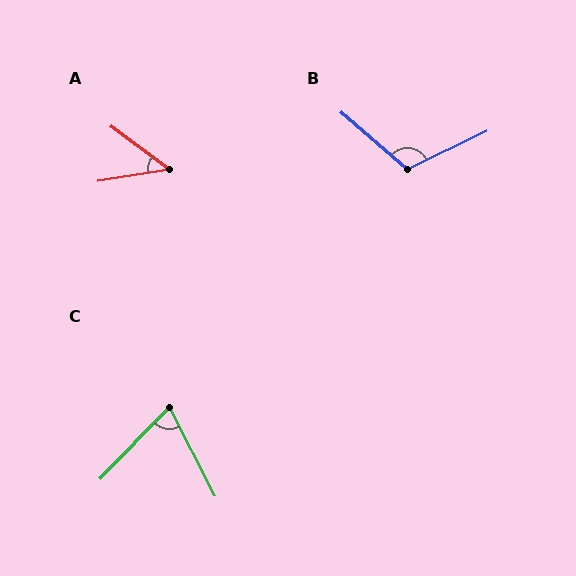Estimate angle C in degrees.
Approximately 71 degrees.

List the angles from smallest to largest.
A (45°), C (71°), B (113°).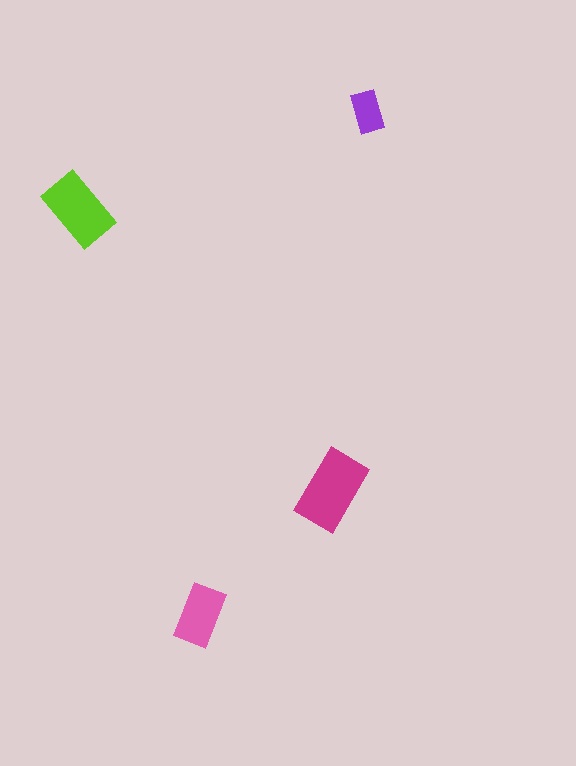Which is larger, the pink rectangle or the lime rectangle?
The lime one.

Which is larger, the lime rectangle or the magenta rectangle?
The magenta one.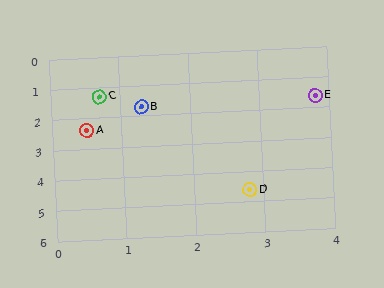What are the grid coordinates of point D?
Point D is at approximately (2.8, 4.6).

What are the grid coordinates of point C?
Point C is at approximately (0.7, 1.3).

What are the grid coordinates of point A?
Point A is at approximately (0.5, 2.4).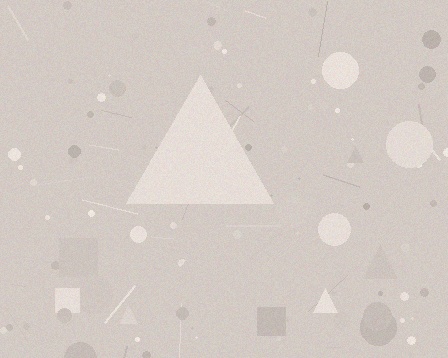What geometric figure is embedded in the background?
A triangle is embedded in the background.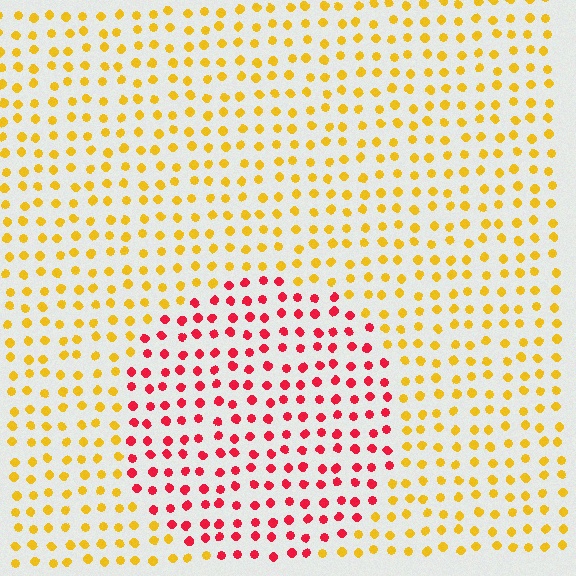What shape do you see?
I see a circle.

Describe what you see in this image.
The image is filled with small yellow elements in a uniform arrangement. A circle-shaped region is visible where the elements are tinted to a slightly different hue, forming a subtle color boundary.